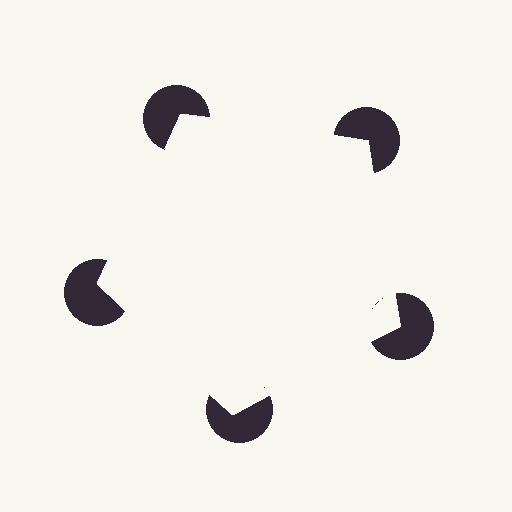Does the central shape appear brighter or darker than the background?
It typically appears slightly brighter than the background, even though no actual brightness change is drawn.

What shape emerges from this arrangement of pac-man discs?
An illusory pentagon — its edges are inferred from the aligned wedge cuts in the pac-man discs, not physically drawn.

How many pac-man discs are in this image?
There are 5 — one at each vertex of the illusory pentagon.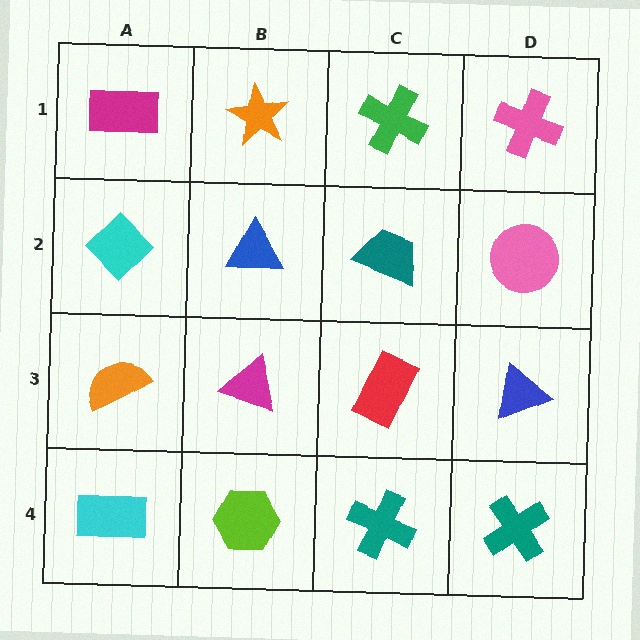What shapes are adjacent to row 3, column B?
A blue triangle (row 2, column B), a lime hexagon (row 4, column B), an orange semicircle (row 3, column A), a red rectangle (row 3, column C).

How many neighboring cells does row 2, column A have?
3.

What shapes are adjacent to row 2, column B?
An orange star (row 1, column B), a magenta triangle (row 3, column B), a cyan diamond (row 2, column A), a teal trapezoid (row 2, column C).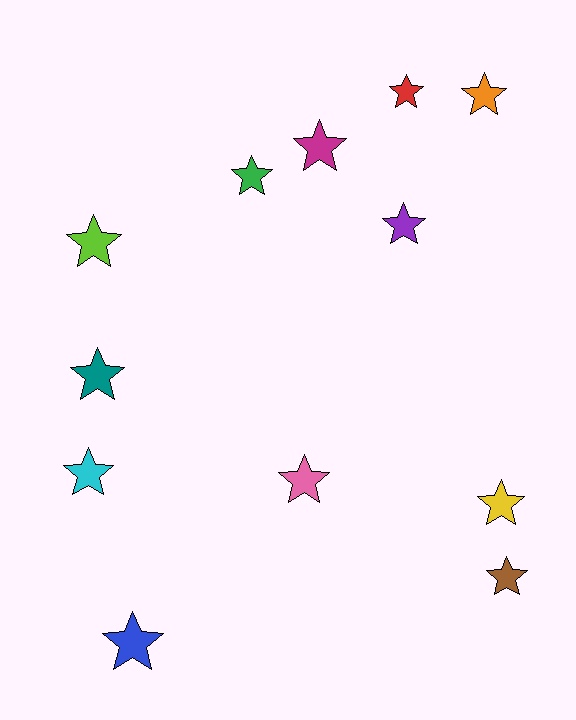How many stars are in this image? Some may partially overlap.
There are 12 stars.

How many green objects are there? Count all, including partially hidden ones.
There is 1 green object.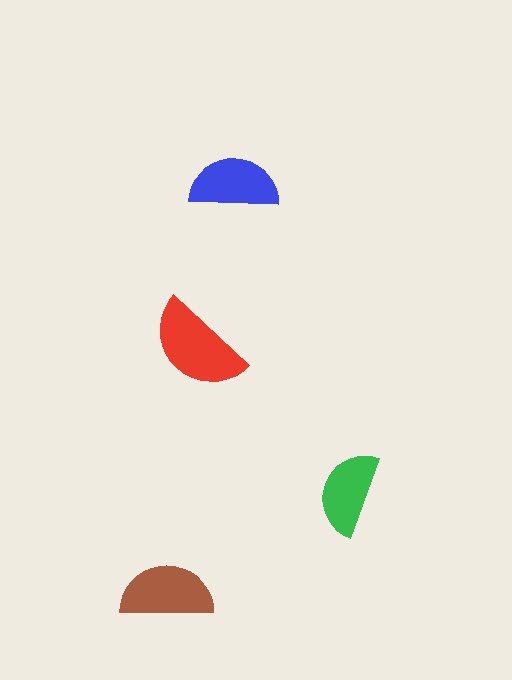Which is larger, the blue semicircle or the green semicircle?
The blue one.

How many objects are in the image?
There are 4 objects in the image.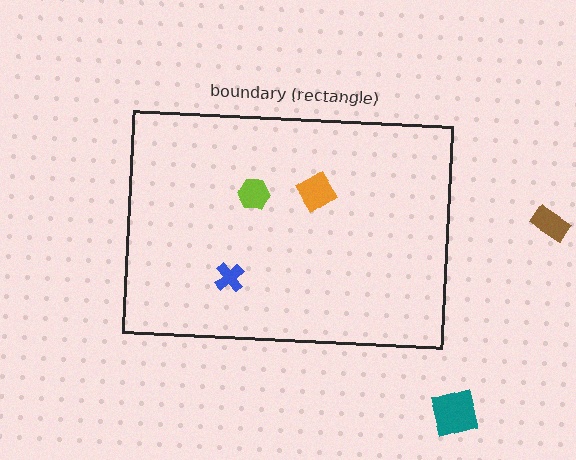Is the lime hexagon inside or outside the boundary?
Inside.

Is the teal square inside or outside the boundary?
Outside.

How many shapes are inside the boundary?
3 inside, 2 outside.